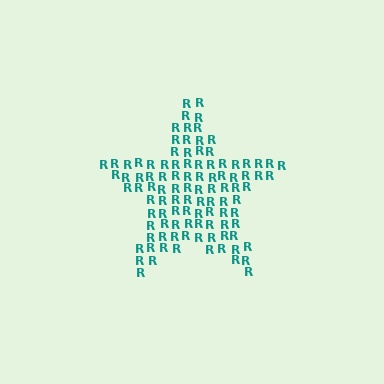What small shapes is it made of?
It is made of small letter R's.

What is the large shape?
The large shape is a star.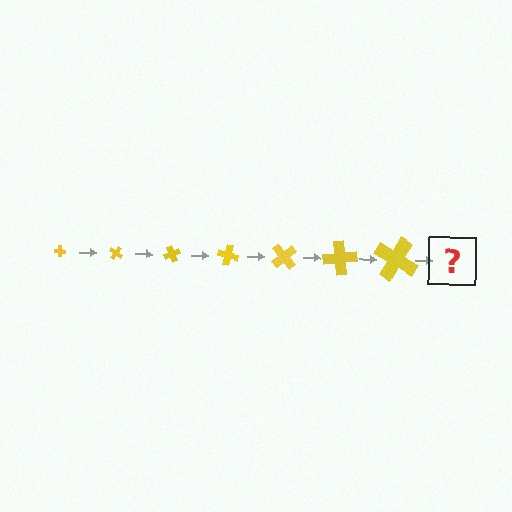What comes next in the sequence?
The next element should be a cross, larger than the previous one and rotated 245 degrees from the start.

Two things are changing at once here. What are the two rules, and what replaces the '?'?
The two rules are that the cross grows larger each step and it rotates 35 degrees each step. The '?' should be a cross, larger than the previous one and rotated 245 degrees from the start.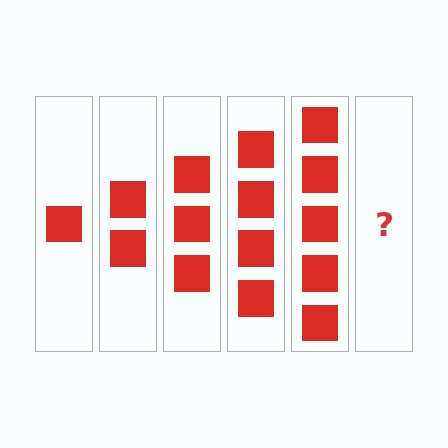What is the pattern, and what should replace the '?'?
The pattern is that each step adds one more square. The '?' should be 6 squares.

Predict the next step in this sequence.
The next step is 6 squares.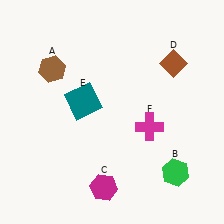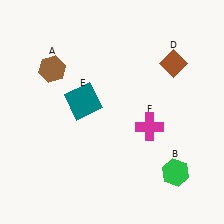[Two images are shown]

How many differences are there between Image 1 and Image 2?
There is 1 difference between the two images.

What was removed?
The magenta hexagon (C) was removed in Image 2.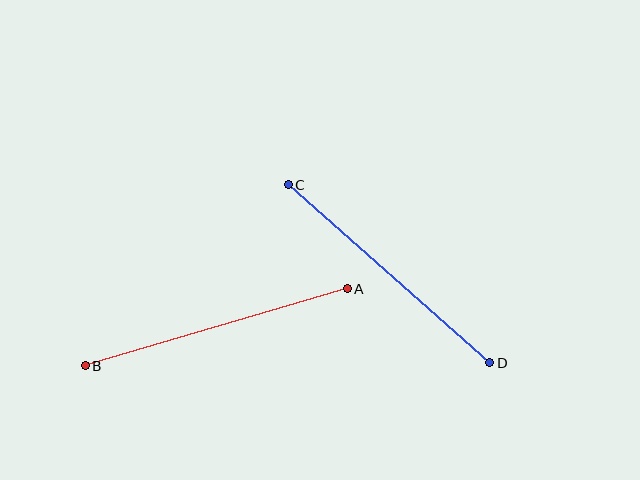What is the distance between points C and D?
The distance is approximately 269 pixels.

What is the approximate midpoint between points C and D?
The midpoint is at approximately (389, 274) pixels.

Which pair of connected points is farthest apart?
Points A and B are farthest apart.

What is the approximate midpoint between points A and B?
The midpoint is at approximately (216, 327) pixels.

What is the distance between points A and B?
The distance is approximately 273 pixels.